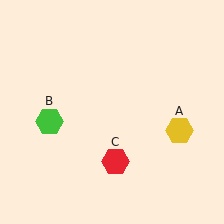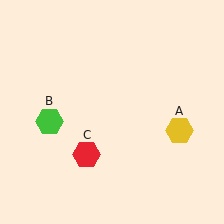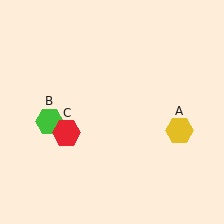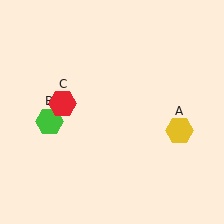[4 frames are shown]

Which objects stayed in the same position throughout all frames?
Yellow hexagon (object A) and green hexagon (object B) remained stationary.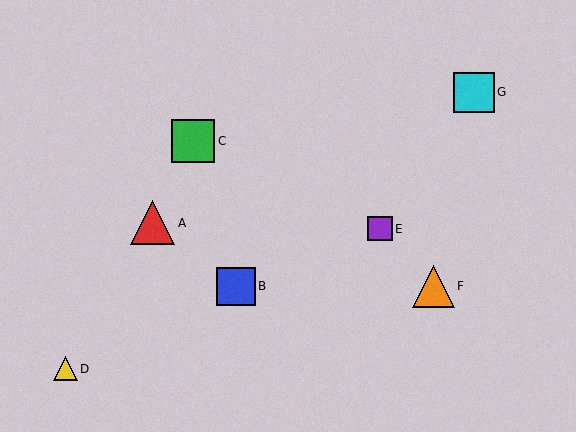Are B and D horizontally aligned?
No, B is at y≈286 and D is at y≈369.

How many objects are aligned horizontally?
2 objects (B, F) are aligned horizontally.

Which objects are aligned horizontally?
Objects B, F are aligned horizontally.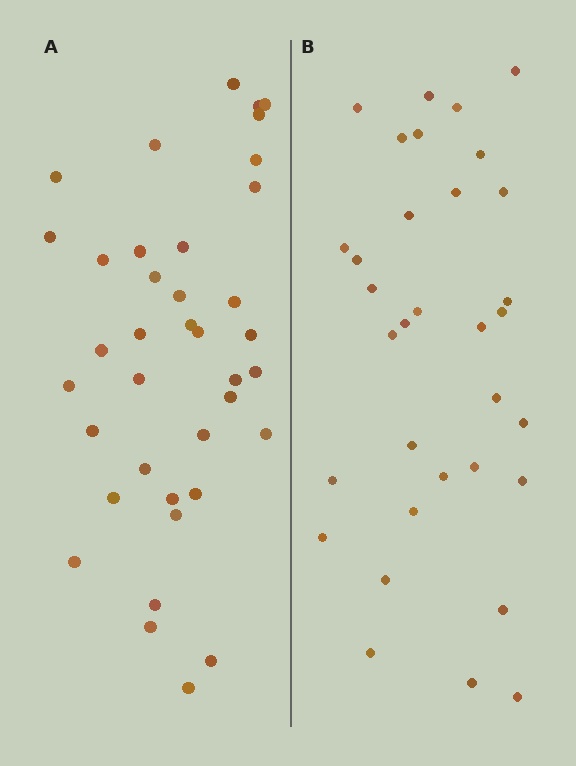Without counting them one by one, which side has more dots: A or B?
Region A (the left region) has more dots.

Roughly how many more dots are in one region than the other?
Region A has about 5 more dots than region B.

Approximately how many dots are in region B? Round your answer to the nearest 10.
About 30 dots. (The exact count is 33, which rounds to 30.)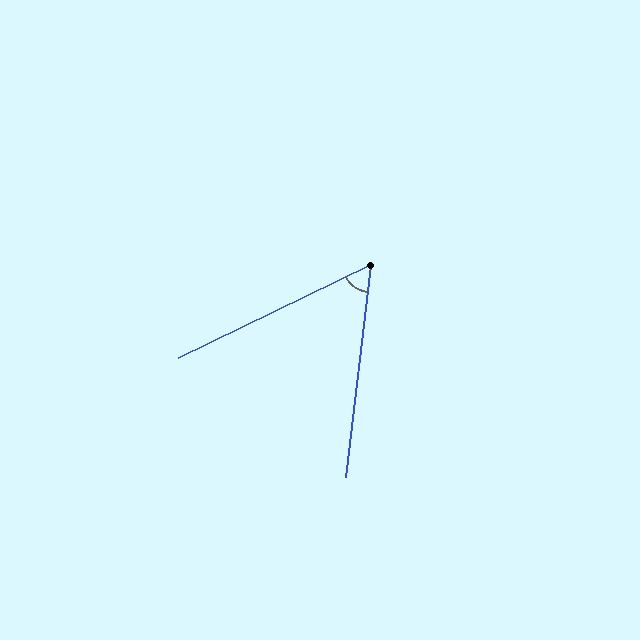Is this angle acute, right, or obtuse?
It is acute.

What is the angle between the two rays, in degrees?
Approximately 57 degrees.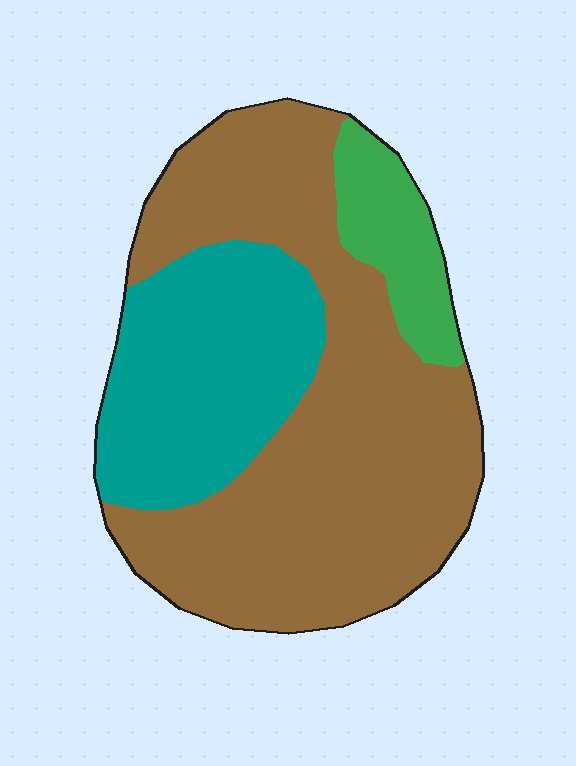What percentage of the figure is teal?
Teal covers roughly 30% of the figure.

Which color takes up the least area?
Green, at roughly 10%.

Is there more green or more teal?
Teal.